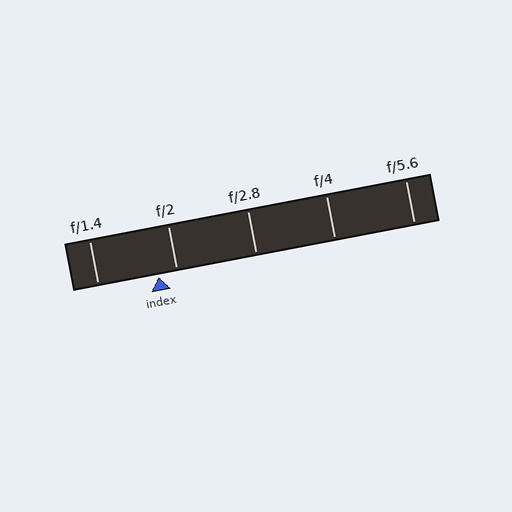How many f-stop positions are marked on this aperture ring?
There are 5 f-stop positions marked.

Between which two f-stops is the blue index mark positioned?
The index mark is between f/1.4 and f/2.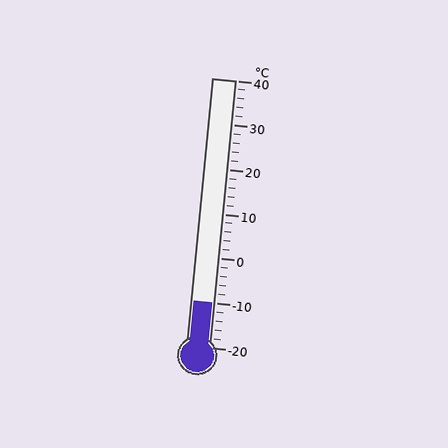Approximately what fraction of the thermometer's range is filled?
The thermometer is filled to approximately 15% of its range.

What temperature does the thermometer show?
The thermometer shows approximately -10°C.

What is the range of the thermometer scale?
The thermometer scale ranges from -20°C to 40°C.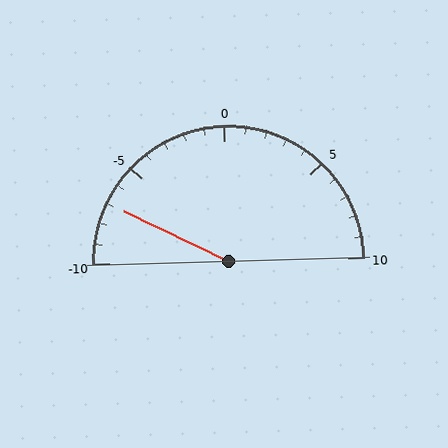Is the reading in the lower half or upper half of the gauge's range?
The reading is in the lower half of the range (-10 to 10).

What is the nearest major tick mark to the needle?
The nearest major tick mark is -5.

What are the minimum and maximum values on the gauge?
The gauge ranges from -10 to 10.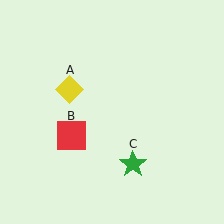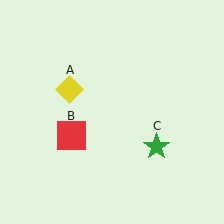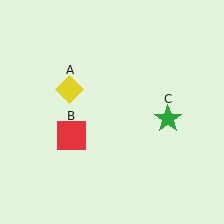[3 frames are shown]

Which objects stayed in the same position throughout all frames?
Yellow diamond (object A) and red square (object B) remained stationary.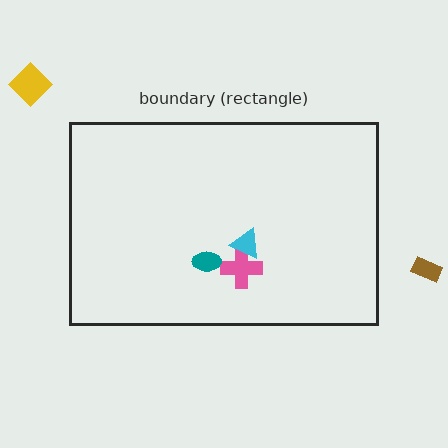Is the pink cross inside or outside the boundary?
Inside.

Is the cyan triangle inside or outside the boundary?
Inside.